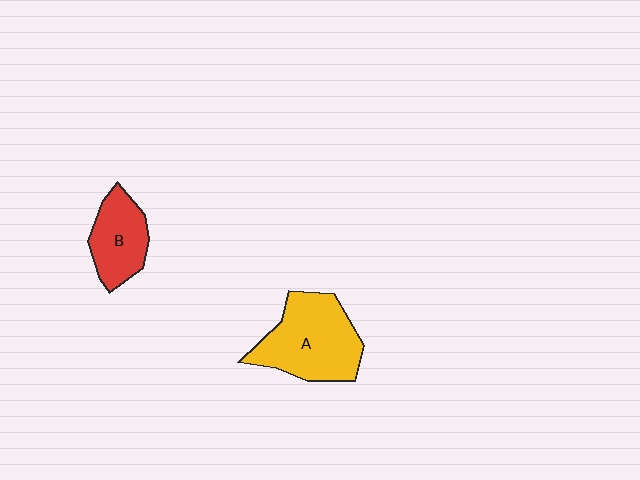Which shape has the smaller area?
Shape B (red).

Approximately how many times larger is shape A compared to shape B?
Approximately 1.6 times.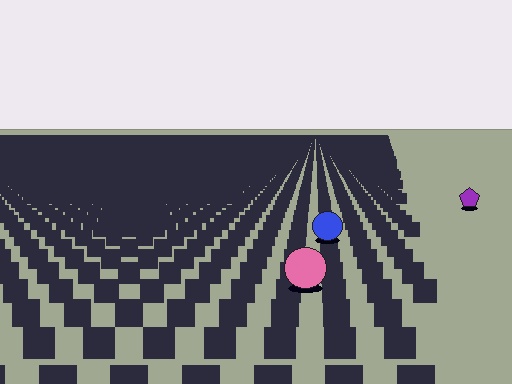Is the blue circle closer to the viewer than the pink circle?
No. The pink circle is closer — you can tell from the texture gradient: the ground texture is coarser near it.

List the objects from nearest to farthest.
From nearest to farthest: the pink circle, the blue circle, the purple pentagon.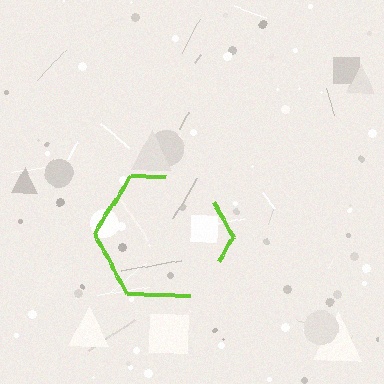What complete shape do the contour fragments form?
The contour fragments form a hexagon.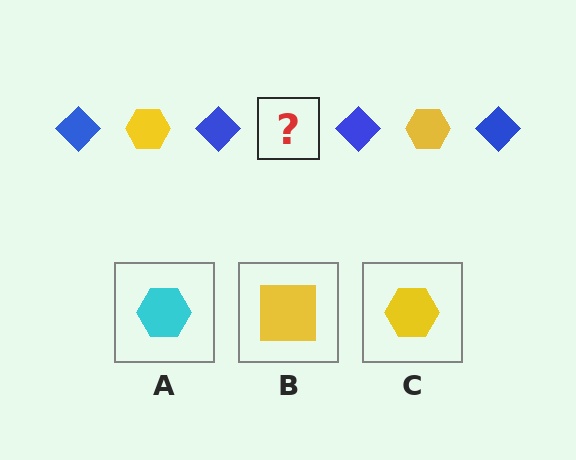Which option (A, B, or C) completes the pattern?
C.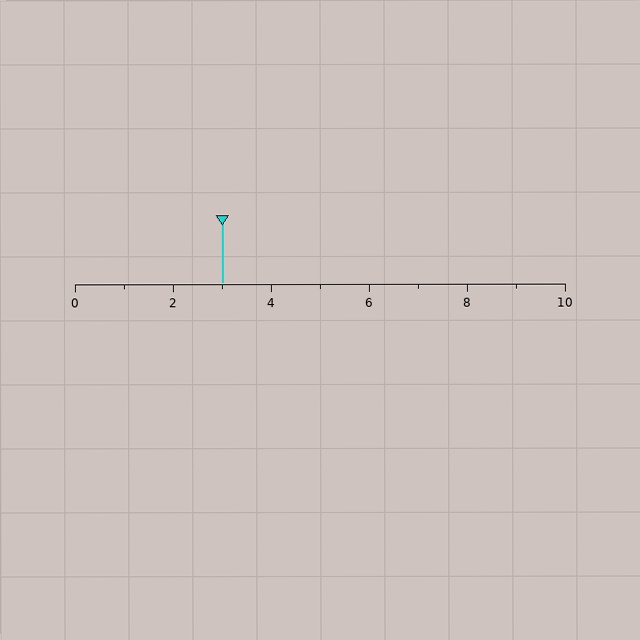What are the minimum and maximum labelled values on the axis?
The axis runs from 0 to 10.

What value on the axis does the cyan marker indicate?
The marker indicates approximately 3.